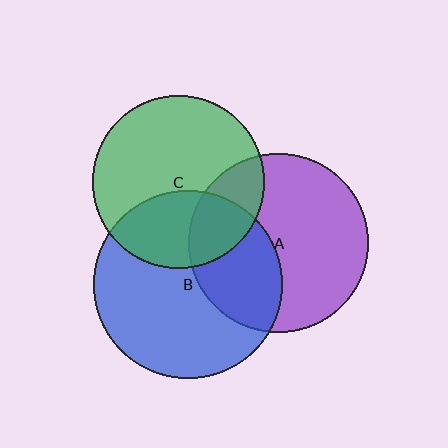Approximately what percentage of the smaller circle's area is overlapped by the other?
Approximately 35%.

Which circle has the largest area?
Circle B (blue).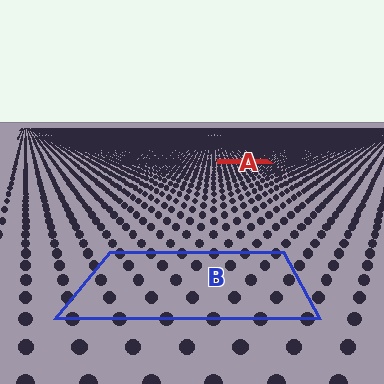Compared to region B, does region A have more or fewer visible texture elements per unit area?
Region A has more texture elements per unit area — they are packed more densely because it is farther away.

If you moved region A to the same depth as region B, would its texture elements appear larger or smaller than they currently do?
They would appear larger. At a closer depth, the same texture elements are projected at a bigger on-screen size.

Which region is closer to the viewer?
Region B is closer. The texture elements there are larger and more spread out.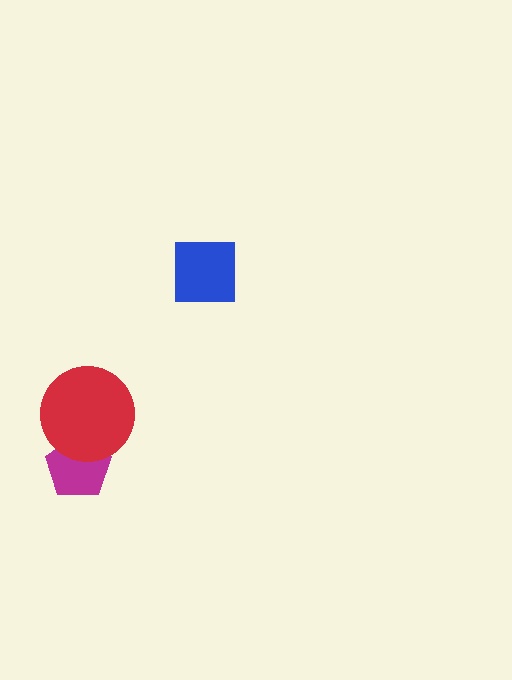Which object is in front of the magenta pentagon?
The red circle is in front of the magenta pentagon.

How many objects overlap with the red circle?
1 object overlaps with the red circle.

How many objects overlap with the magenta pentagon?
1 object overlaps with the magenta pentagon.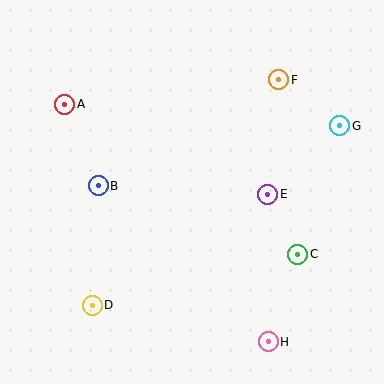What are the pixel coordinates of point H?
Point H is at (268, 342).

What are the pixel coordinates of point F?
Point F is at (279, 80).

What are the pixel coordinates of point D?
Point D is at (92, 305).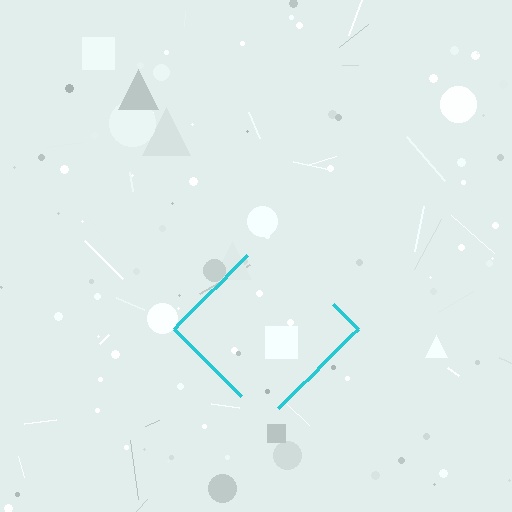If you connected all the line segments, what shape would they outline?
They would outline a diamond.